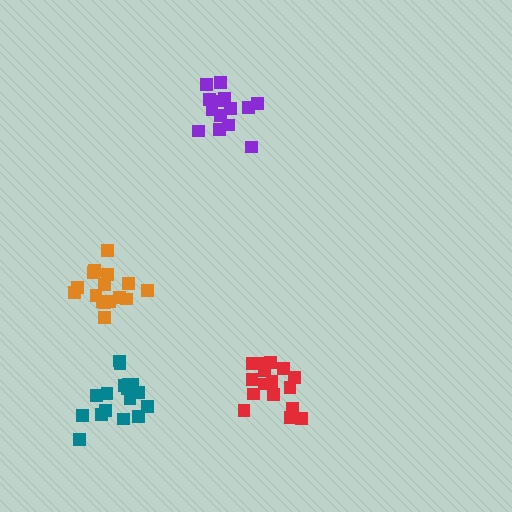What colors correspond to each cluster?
The clusters are colored: red, orange, purple, teal.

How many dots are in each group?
Group 1: 16 dots, Group 2: 16 dots, Group 3: 14 dots, Group 4: 18 dots (64 total).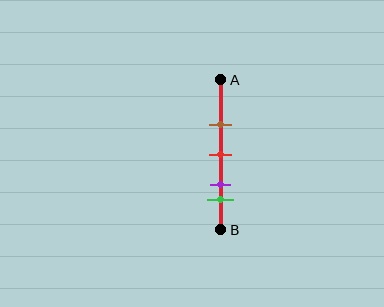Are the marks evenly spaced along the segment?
No, the marks are not evenly spaced.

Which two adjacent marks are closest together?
The purple and green marks are the closest adjacent pair.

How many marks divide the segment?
There are 4 marks dividing the segment.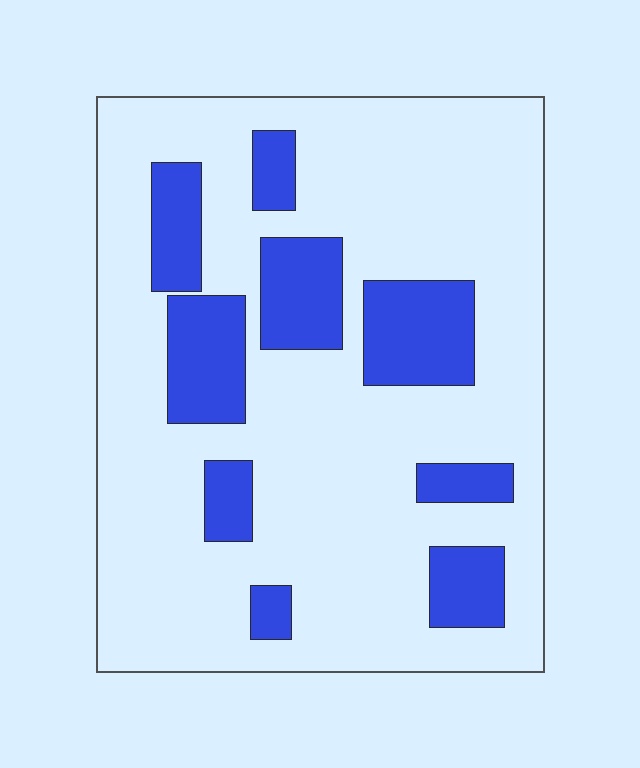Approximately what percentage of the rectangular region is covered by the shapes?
Approximately 20%.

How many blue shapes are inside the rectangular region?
9.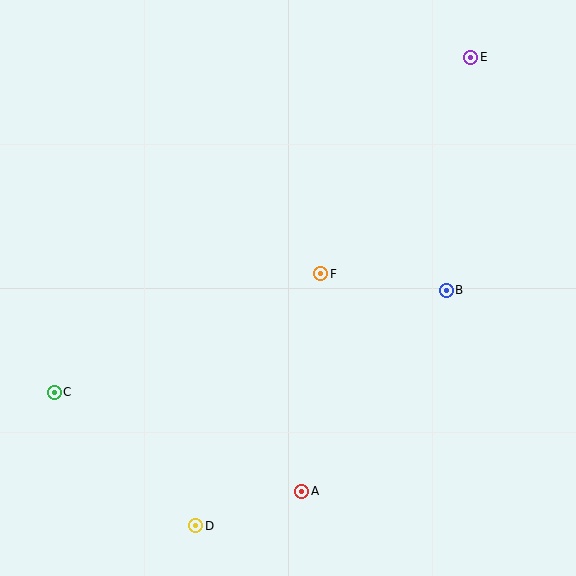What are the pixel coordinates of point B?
Point B is at (446, 290).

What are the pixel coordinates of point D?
Point D is at (196, 526).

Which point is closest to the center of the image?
Point F at (321, 274) is closest to the center.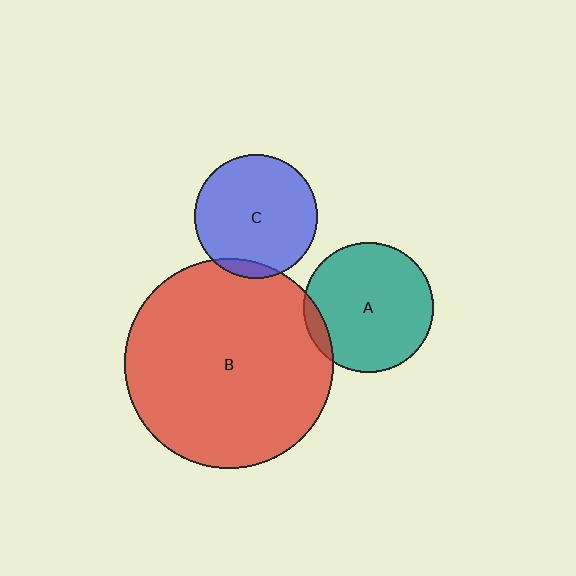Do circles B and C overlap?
Yes.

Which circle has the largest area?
Circle B (red).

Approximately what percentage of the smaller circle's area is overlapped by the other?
Approximately 5%.